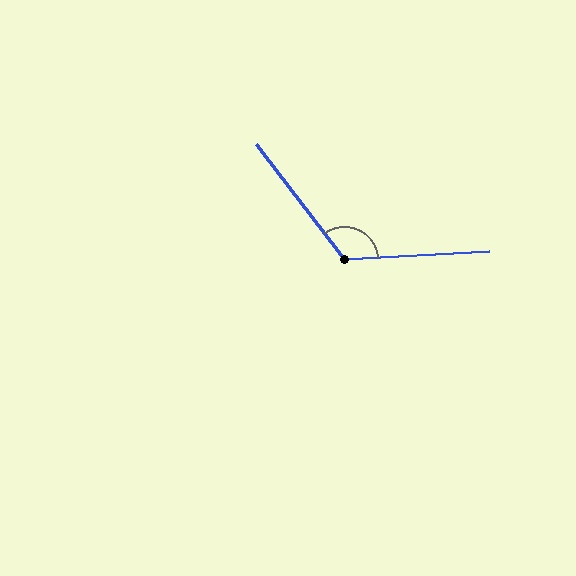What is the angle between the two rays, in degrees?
Approximately 124 degrees.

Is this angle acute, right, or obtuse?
It is obtuse.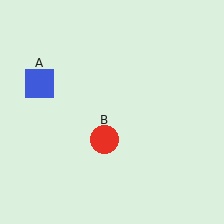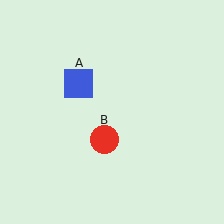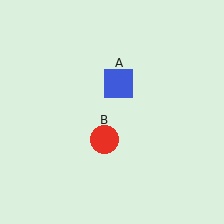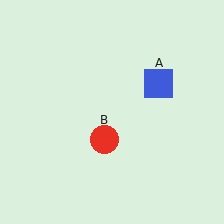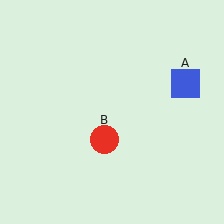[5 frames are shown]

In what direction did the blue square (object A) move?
The blue square (object A) moved right.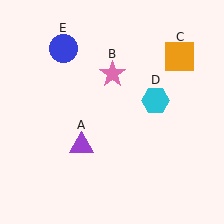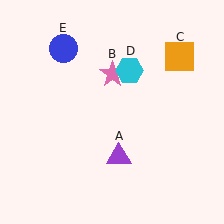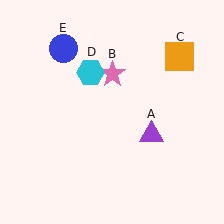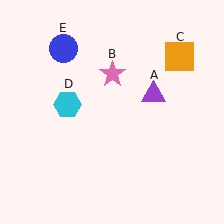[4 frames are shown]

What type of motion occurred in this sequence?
The purple triangle (object A), cyan hexagon (object D) rotated counterclockwise around the center of the scene.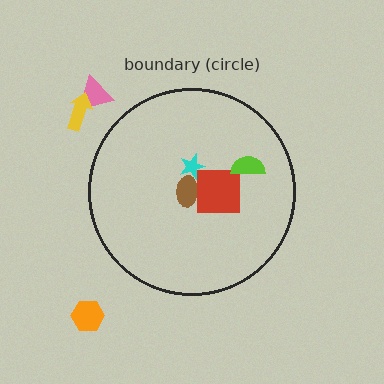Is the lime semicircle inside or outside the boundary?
Inside.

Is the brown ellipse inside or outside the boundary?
Inside.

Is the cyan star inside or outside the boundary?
Inside.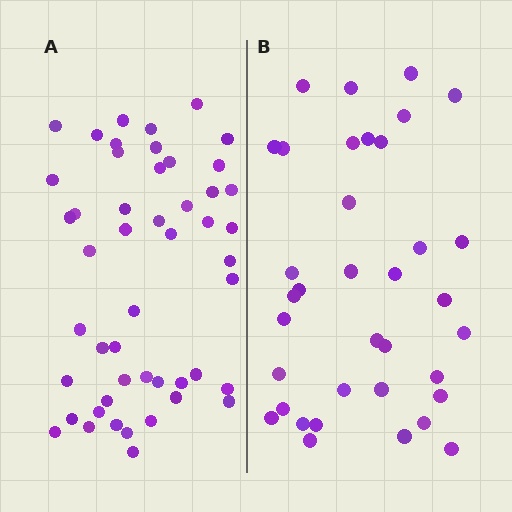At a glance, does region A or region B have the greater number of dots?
Region A (the left region) has more dots.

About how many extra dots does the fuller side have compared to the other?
Region A has approximately 15 more dots than region B.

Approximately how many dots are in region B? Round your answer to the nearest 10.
About 40 dots. (The exact count is 36, which rounds to 40.)